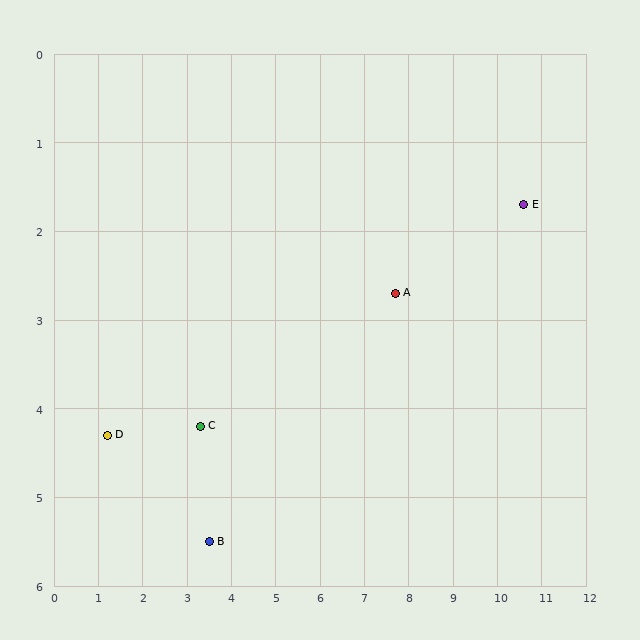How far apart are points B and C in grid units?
Points B and C are about 1.3 grid units apart.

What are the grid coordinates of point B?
Point B is at approximately (3.5, 5.5).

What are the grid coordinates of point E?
Point E is at approximately (10.6, 1.7).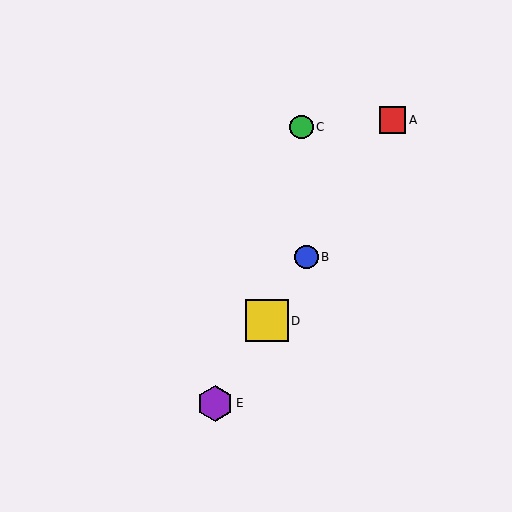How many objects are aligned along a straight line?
4 objects (A, B, D, E) are aligned along a straight line.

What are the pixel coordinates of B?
Object B is at (306, 257).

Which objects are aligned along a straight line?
Objects A, B, D, E are aligned along a straight line.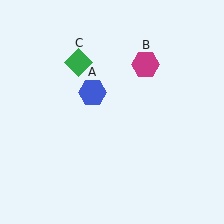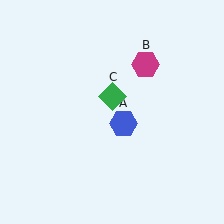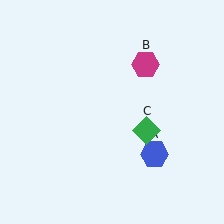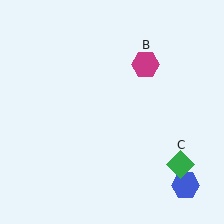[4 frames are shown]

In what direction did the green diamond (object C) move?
The green diamond (object C) moved down and to the right.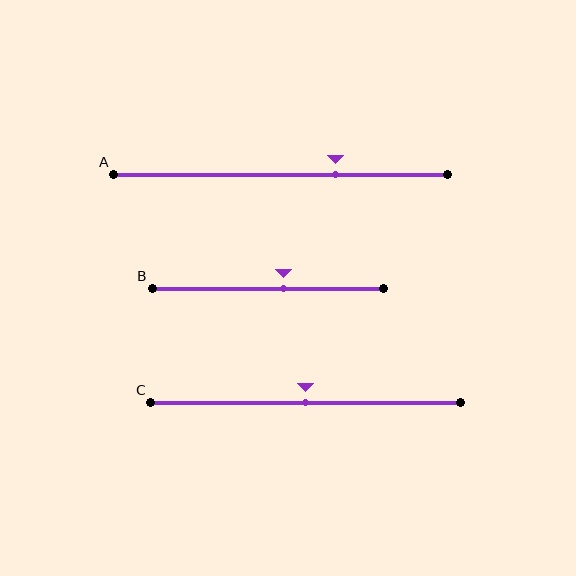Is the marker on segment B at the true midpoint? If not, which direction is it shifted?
No, the marker on segment B is shifted to the right by about 7% of the segment length.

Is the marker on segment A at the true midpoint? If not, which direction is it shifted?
No, the marker on segment A is shifted to the right by about 17% of the segment length.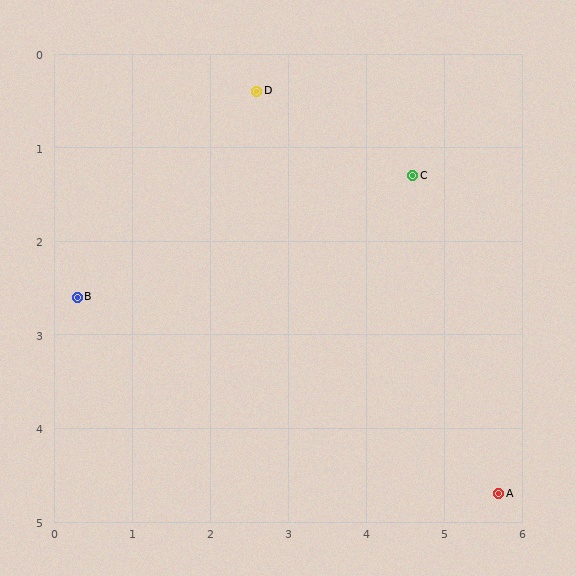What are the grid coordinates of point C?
Point C is at approximately (4.6, 1.3).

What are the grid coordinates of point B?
Point B is at approximately (0.3, 2.6).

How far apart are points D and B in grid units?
Points D and B are about 3.2 grid units apart.